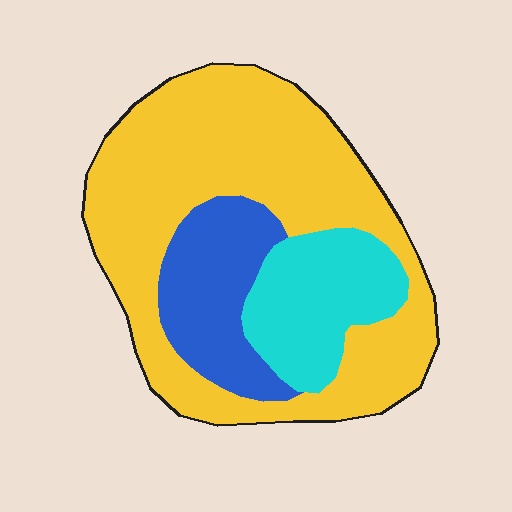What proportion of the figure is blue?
Blue covers 18% of the figure.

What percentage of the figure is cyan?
Cyan covers around 20% of the figure.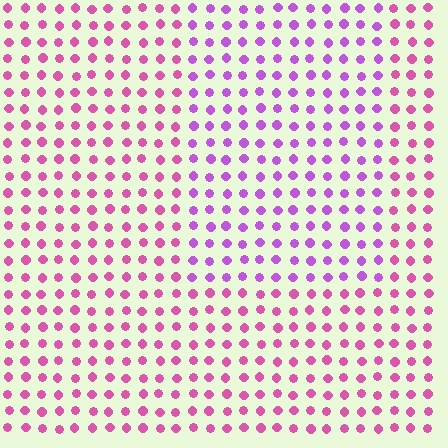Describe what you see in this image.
The image is filled with small pink elements in a uniform arrangement. A rectangle-shaped region is visible where the elements are tinted to a slightly different hue, forming a subtle color boundary.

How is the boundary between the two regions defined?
The boundary is defined purely by a slight shift in hue (about 32 degrees). Spacing, size, and orientation are identical on both sides.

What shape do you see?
I see a rectangle.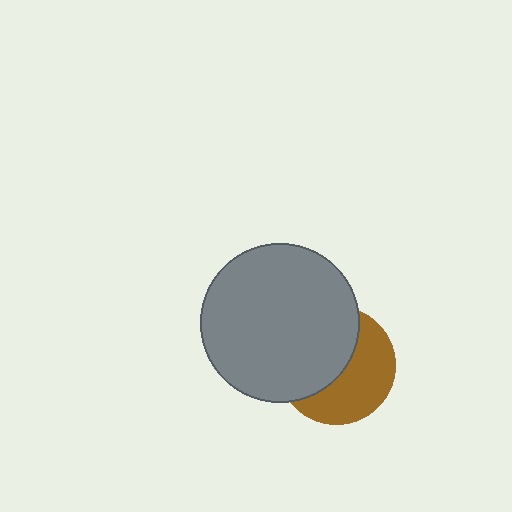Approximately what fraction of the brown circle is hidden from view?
Roughly 51% of the brown circle is hidden behind the gray circle.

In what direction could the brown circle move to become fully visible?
The brown circle could move toward the lower-right. That would shift it out from behind the gray circle entirely.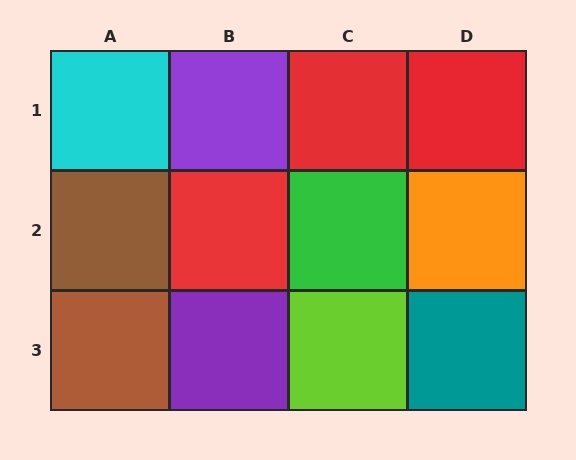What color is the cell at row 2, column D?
Orange.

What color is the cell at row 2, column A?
Brown.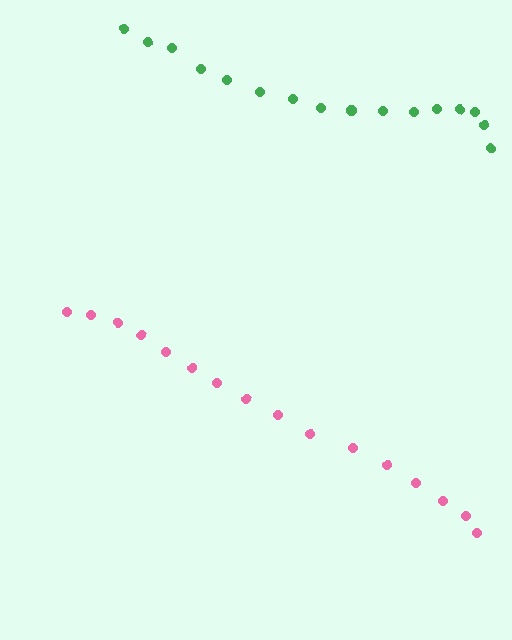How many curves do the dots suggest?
There are 2 distinct paths.